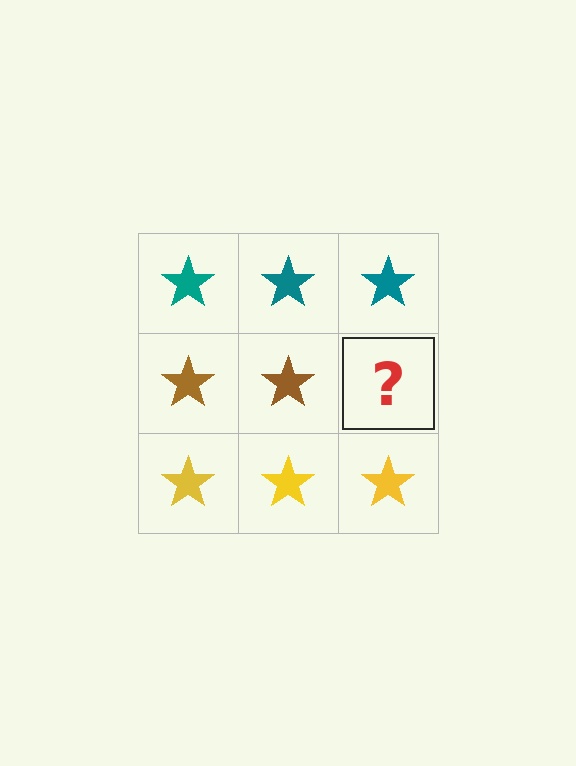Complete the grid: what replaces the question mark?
The question mark should be replaced with a brown star.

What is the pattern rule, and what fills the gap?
The rule is that each row has a consistent color. The gap should be filled with a brown star.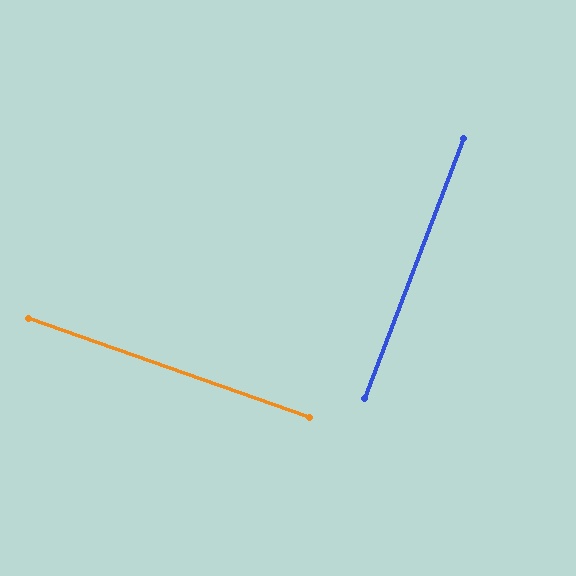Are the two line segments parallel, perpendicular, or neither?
Perpendicular — they meet at approximately 89°.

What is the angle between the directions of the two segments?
Approximately 89 degrees.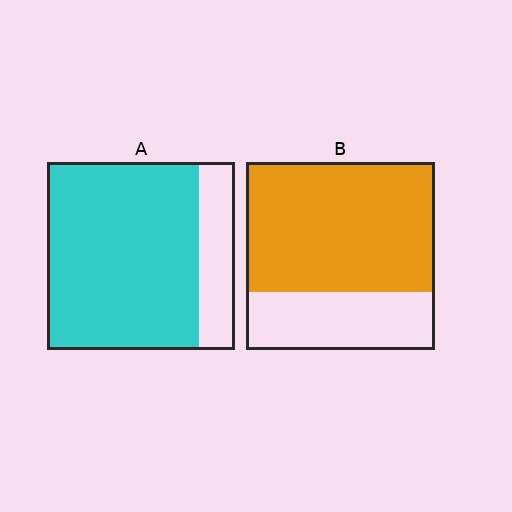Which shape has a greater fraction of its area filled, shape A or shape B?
Shape A.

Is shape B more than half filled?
Yes.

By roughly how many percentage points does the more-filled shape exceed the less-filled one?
By roughly 10 percentage points (A over B).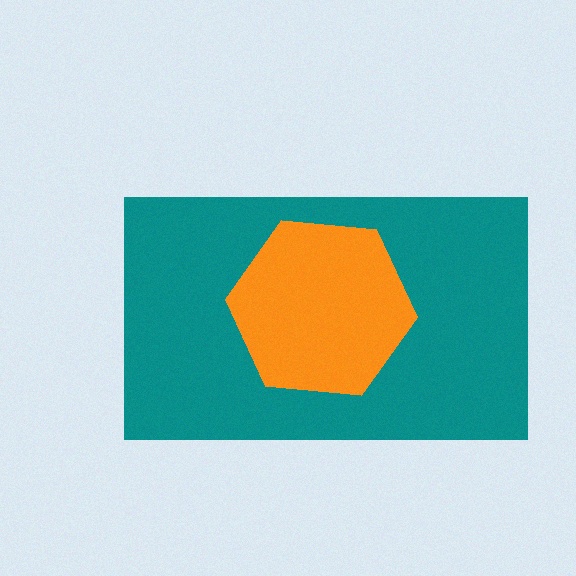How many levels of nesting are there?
2.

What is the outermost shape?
The teal rectangle.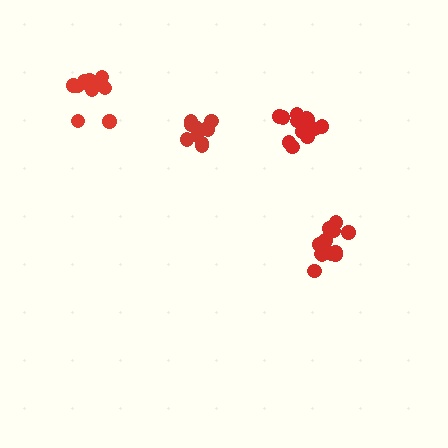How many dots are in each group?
Group 1: 10 dots, Group 2: 14 dots, Group 3: 11 dots, Group 4: 15 dots (50 total).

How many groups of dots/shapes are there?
There are 4 groups.